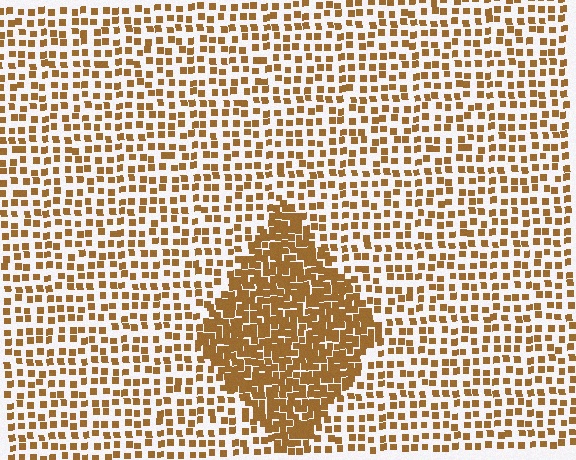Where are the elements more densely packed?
The elements are more densely packed inside the diamond boundary.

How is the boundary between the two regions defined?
The boundary is defined by a change in element density (approximately 2.4x ratio). All elements are the same color, size, and shape.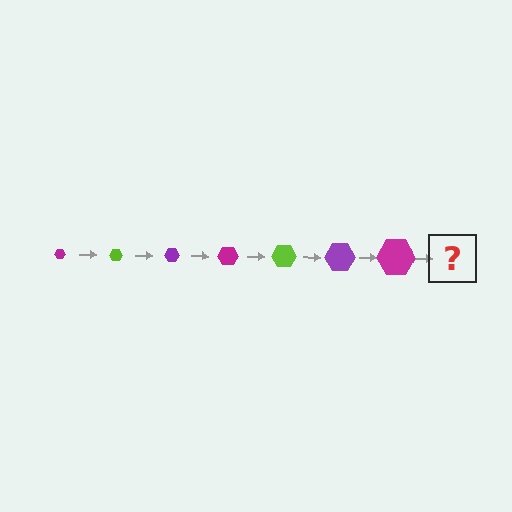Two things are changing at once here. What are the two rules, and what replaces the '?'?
The two rules are that the hexagon grows larger each step and the color cycles through magenta, lime, and purple. The '?' should be a lime hexagon, larger than the previous one.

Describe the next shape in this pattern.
It should be a lime hexagon, larger than the previous one.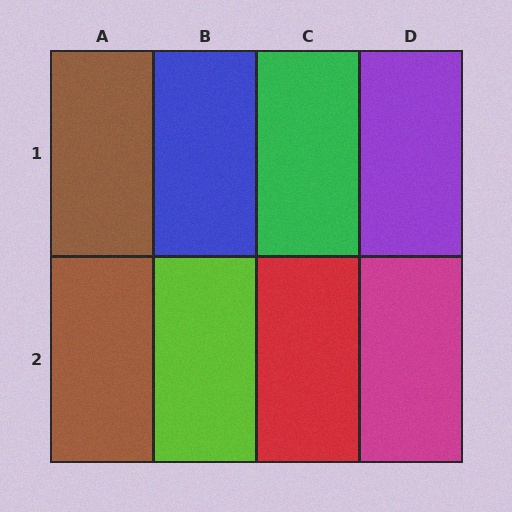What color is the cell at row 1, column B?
Blue.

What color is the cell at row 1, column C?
Green.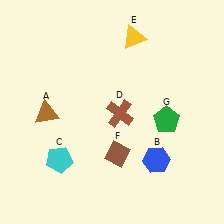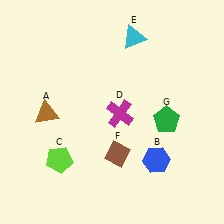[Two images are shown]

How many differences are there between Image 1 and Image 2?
There are 3 differences between the two images.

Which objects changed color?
C changed from cyan to lime. D changed from brown to magenta. E changed from yellow to cyan.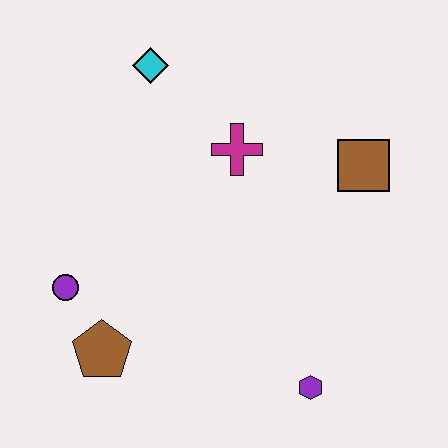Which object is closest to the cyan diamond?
The magenta cross is closest to the cyan diamond.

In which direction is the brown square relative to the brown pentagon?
The brown square is to the right of the brown pentagon.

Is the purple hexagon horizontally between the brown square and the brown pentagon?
Yes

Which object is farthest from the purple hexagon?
The cyan diamond is farthest from the purple hexagon.